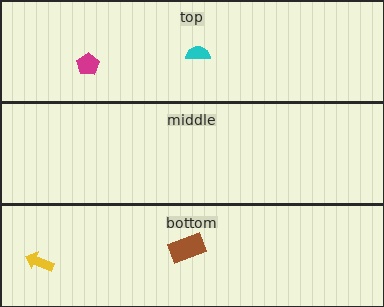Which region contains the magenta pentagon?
The top region.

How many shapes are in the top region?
2.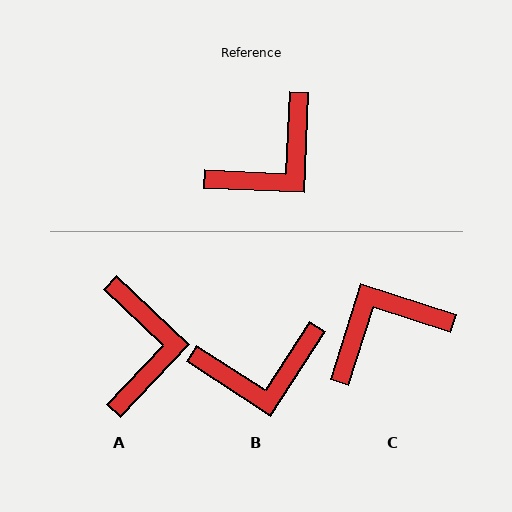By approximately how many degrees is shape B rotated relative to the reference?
Approximately 31 degrees clockwise.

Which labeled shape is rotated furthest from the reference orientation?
C, about 165 degrees away.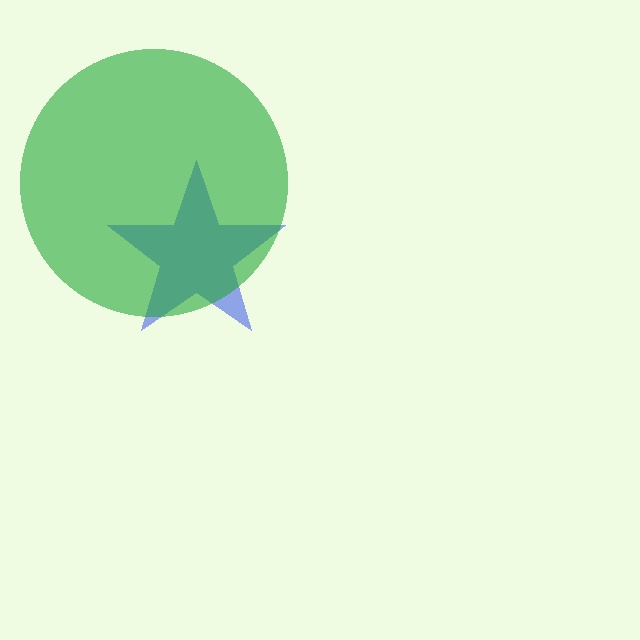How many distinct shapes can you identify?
There are 2 distinct shapes: a blue star, a green circle.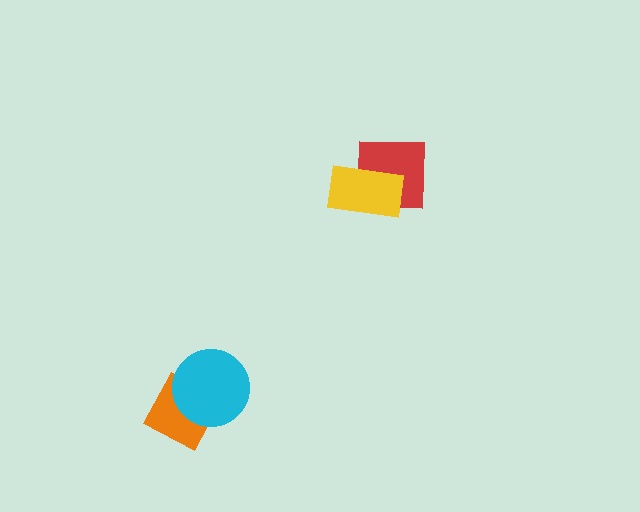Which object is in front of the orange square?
The cyan circle is in front of the orange square.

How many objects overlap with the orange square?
1 object overlaps with the orange square.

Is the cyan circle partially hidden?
No, no other shape covers it.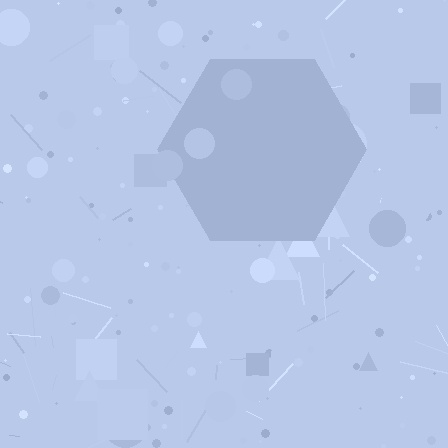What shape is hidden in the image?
A hexagon is hidden in the image.